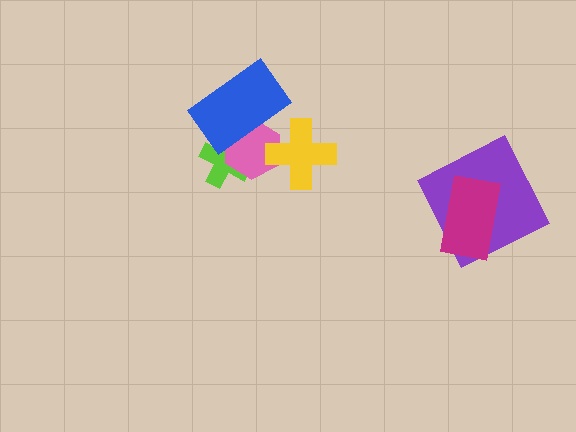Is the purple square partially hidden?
Yes, it is partially covered by another shape.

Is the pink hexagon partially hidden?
Yes, it is partially covered by another shape.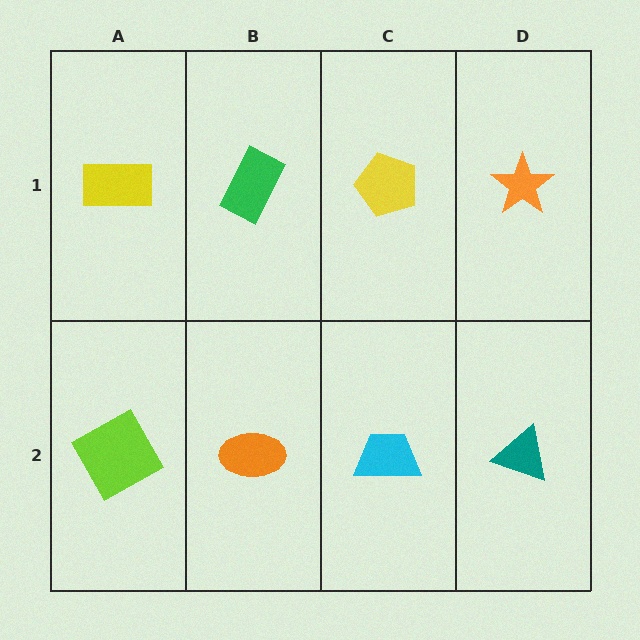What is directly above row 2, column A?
A yellow rectangle.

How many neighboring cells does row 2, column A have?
2.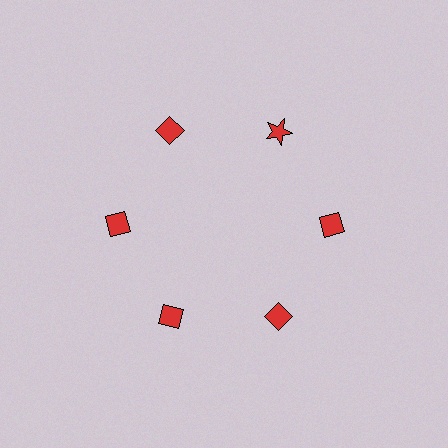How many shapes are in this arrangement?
There are 6 shapes arranged in a ring pattern.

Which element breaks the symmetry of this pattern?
The red star at roughly the 1 o'clock position breaks the symmetry. All other shapes are red diamonds.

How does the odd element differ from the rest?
It has a different shape: star instead of diamond.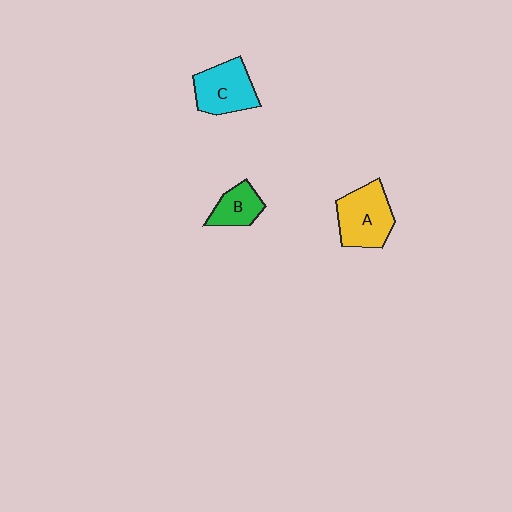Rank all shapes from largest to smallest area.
From largest to smallest: A (yellow), C (cyan), B (green).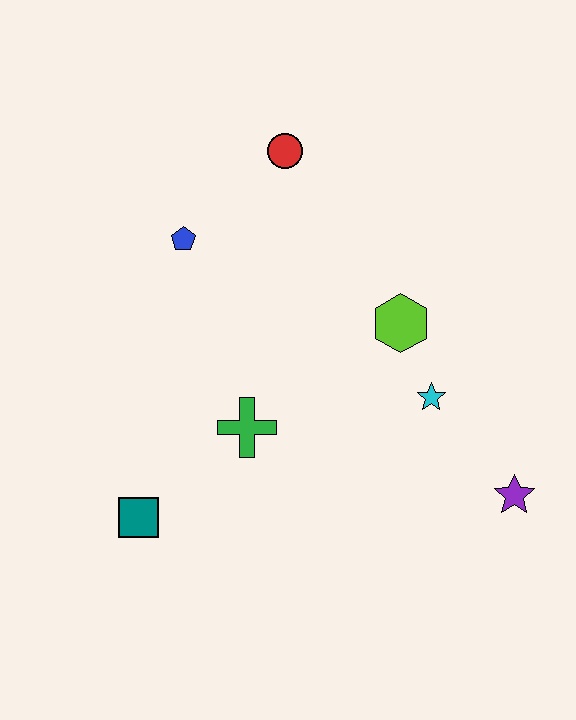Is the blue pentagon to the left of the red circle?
Yes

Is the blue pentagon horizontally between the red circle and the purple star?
No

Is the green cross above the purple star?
Yes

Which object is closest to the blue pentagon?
The red circle is closest to the blue pentagon.